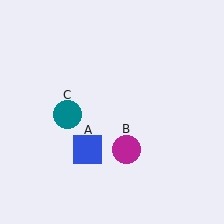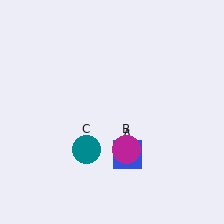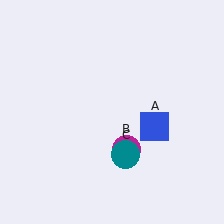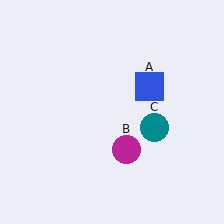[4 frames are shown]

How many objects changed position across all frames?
2 objects changed position: blue square (object A), teal circle (object C).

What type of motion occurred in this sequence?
The blue square (object A), teal circle (object C) rotated counterclockwise around the center of the scene.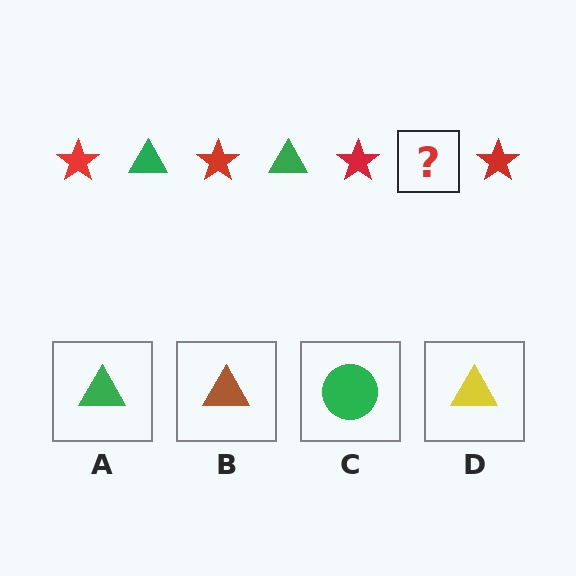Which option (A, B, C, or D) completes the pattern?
A.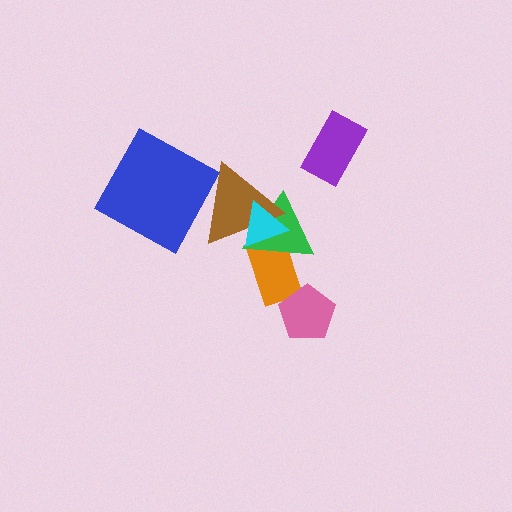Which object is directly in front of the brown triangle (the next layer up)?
The cyan triangle is directly in front of the brown triangle.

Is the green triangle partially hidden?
Yes, it is partially covered by another shape.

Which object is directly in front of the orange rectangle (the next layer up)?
The green triangle is directly in front of the orange rectangle.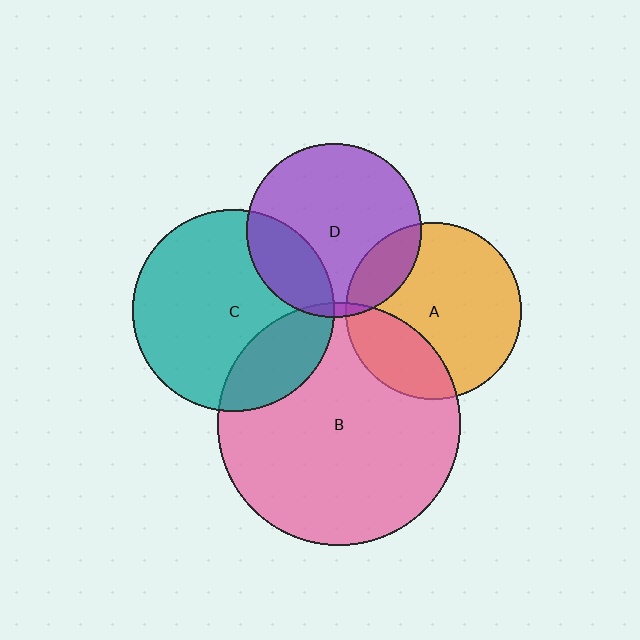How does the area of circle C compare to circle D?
Approximately 1.3 times.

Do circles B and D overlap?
Yes.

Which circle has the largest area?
Circle B (pink).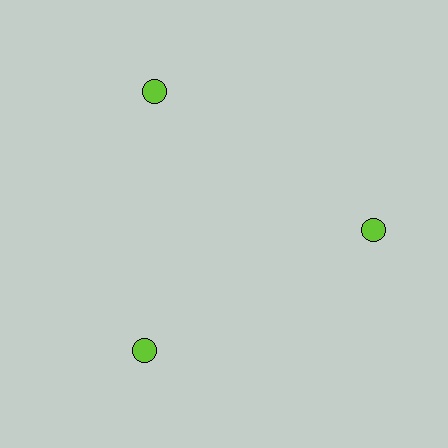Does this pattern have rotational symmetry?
Yes, this pattern has 3-fold rotational symmetry. It looks the same after rotating 120 degrees around the center.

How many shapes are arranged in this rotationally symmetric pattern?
There are 3 shapes, arranged in 3 groups of 1.